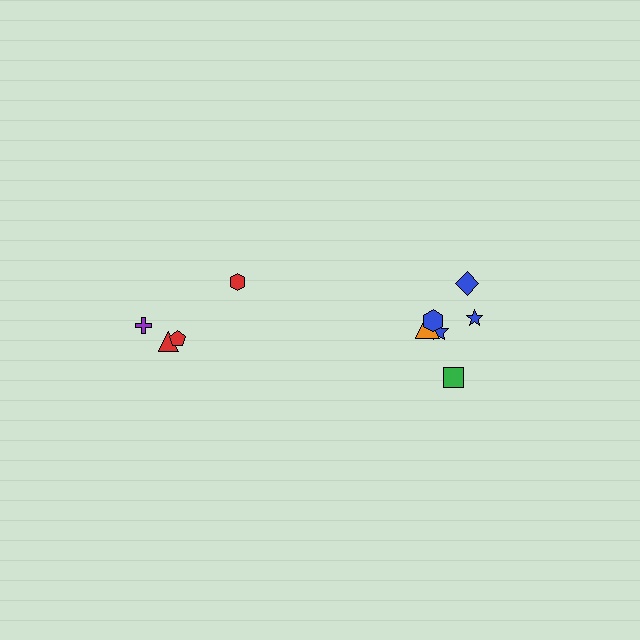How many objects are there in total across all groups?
There are 10 objects.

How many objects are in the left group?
There are 4 objects.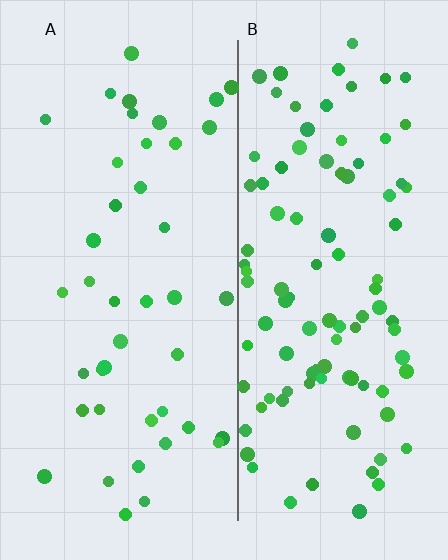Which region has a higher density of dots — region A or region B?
B (the right).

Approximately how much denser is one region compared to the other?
Approximately 2.3× — region B over region A.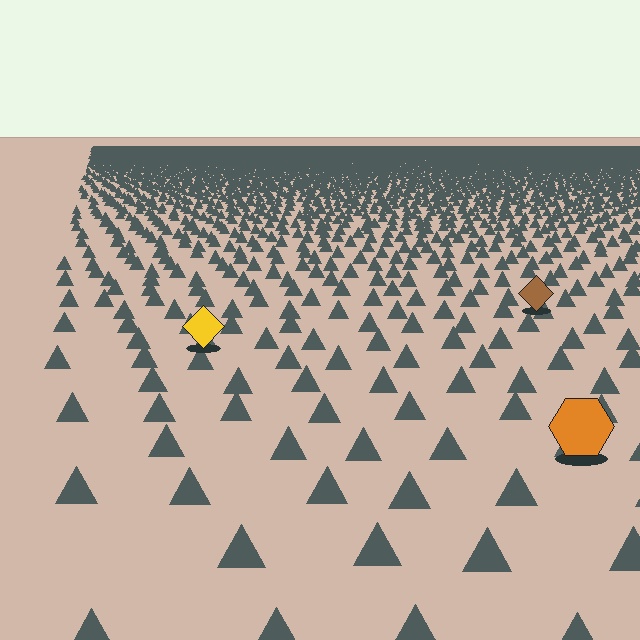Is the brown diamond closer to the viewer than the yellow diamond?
No. The yellow diamond is closer — you can tell from the texture gradient: the ground texture is coarser near it.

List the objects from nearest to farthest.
From nearest to farthest: the orange hexagon, the yellow diamond, the brown diamond.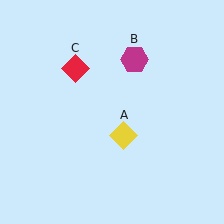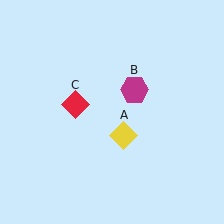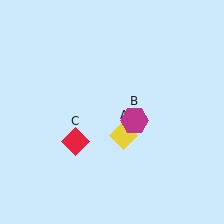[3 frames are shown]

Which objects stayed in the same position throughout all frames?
Yellow diamond (object A) remained stationary.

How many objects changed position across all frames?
2 objects changed position: magenta hexagon (object B), red diamond (object C).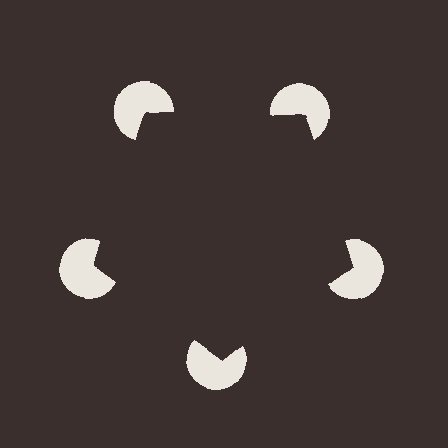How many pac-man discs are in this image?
There are 5 — one at each vertex of the illusory pentagon.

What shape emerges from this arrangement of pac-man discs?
An illusory pentagon — its edges are inferred from the aligned wedge cuts in the pac-man discs, not physically drawn.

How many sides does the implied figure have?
5 sides.